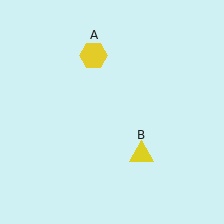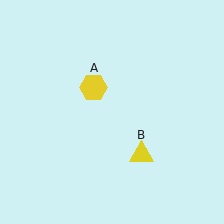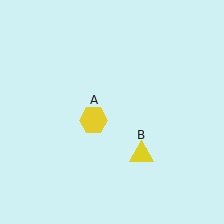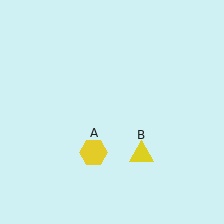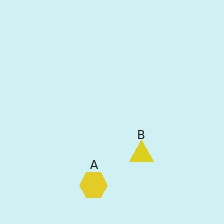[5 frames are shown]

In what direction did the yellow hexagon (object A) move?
The yellow hexagon (object A) moved down.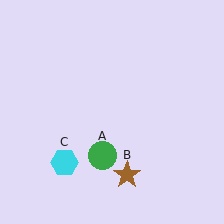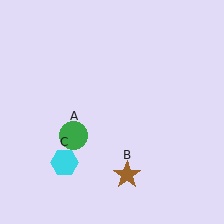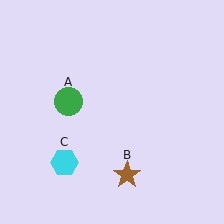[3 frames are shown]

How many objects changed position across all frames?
1 object changed position: green circle (object A).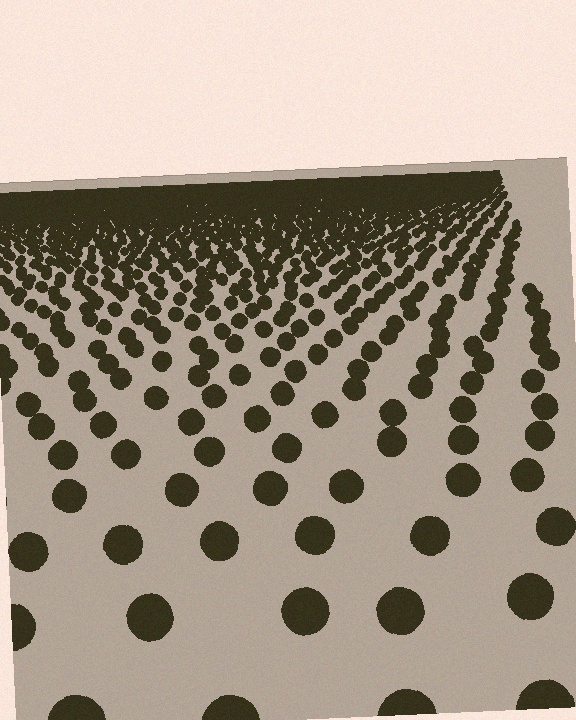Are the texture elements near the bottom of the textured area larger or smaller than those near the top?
Larger. Near the bottom, elements are closer to the viewer and appear at a bigger on-screen size.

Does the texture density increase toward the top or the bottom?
Density increases toward the top.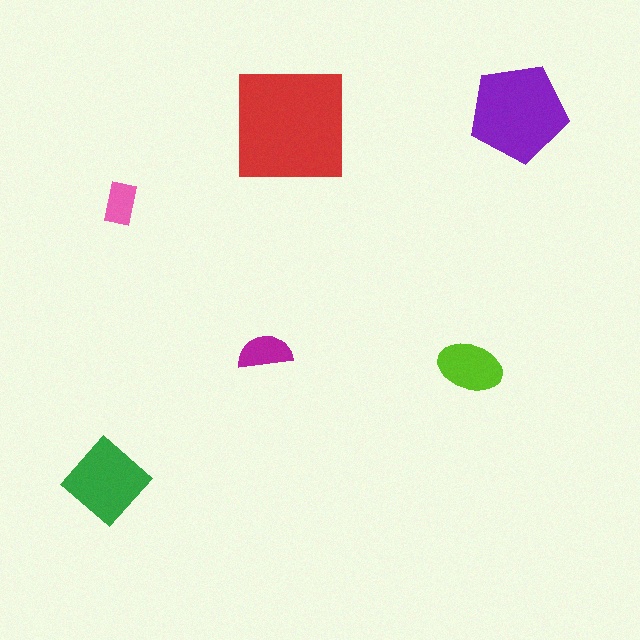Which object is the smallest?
The pink rectangle.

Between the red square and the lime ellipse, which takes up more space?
The red square.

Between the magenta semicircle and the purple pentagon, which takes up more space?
The purple pentagon.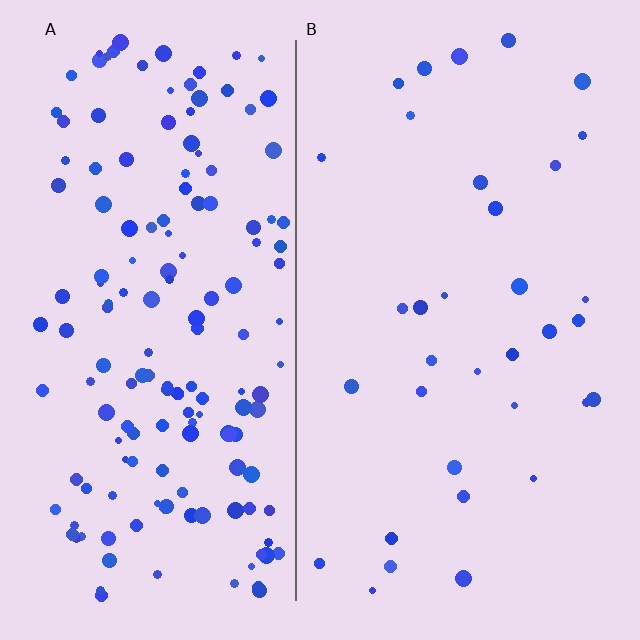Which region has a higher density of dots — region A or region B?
A (the left).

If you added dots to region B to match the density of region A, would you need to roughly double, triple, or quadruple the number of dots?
Approximately quadruple.